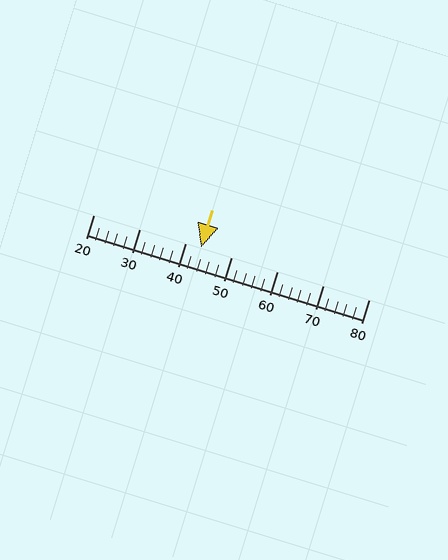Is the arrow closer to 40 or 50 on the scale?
The arrow is closer to 40.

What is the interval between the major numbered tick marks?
The major tick marks are spaced 10 units apart.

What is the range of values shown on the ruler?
The ruler shows values from 20 to 80.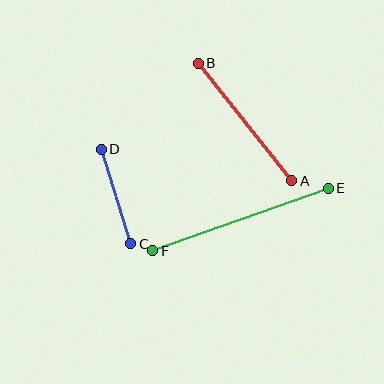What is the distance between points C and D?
The distance is approximately 99 pixels.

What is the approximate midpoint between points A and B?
The midpoint is at approximately (245, 122) pixels.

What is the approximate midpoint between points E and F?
The midpoint is at approximately (240, 220) pixels.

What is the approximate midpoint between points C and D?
The midpoint is at approximately (116, 197) pixels.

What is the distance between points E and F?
The distance is approximately 186 pixels.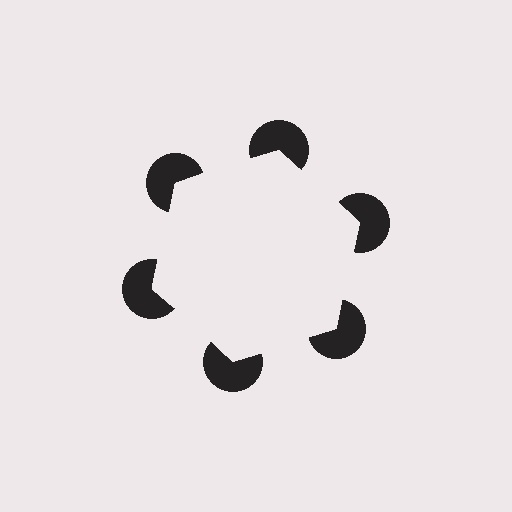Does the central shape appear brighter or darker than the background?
It typically appears slightly brighter than the background, even though no actual brightness change is drawn.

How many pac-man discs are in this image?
There are 6 — one at each vertex of the illusory hexagon.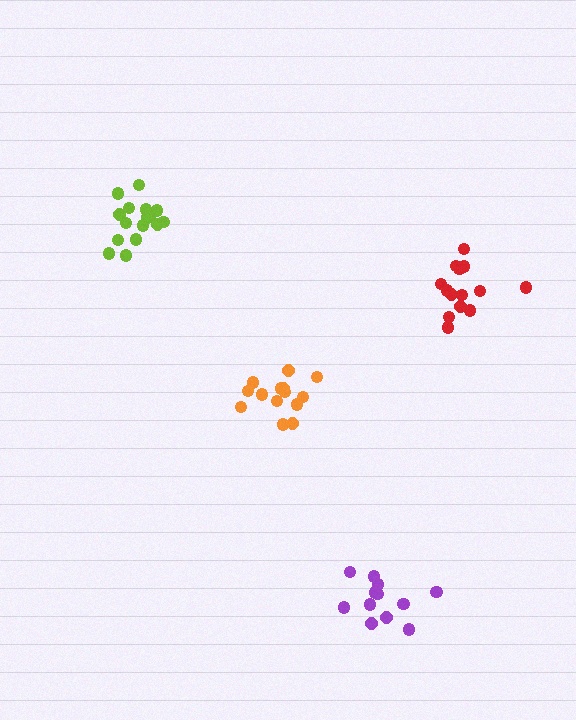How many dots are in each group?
Group 1: 14 dots, Group 2: 16 dots, Group 3: 12 dots, Group 4: 14 dots (56 total).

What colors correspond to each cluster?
The clusters are colored: orange, lime, purple, red.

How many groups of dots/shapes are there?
There are 4 groups.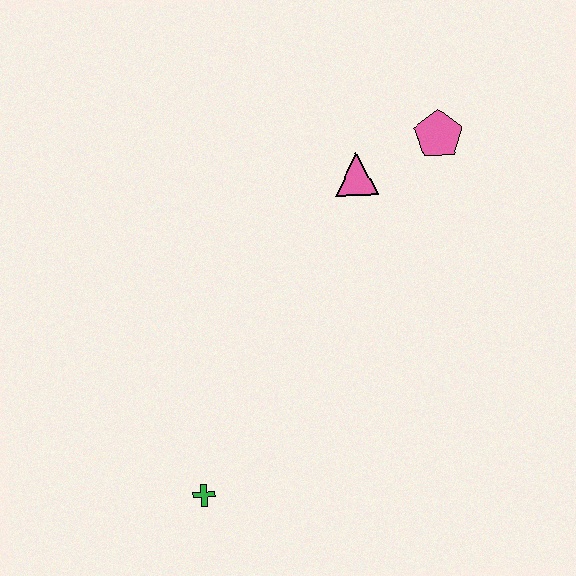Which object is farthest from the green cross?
The pink pentagon is farthest from the green cross.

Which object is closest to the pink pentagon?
The pink triangle is closest to the pink pentagon.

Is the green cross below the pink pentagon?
Yes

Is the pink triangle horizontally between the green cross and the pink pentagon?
Yes